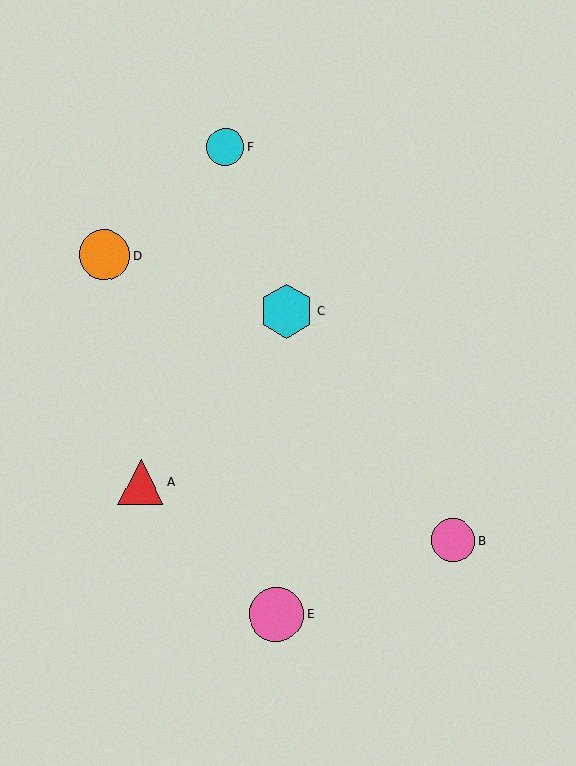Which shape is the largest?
The pink circle (labeled E) is the largest.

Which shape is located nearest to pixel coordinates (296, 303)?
The cyan hexagon (labeled C) at (287, 311) is nearest to that location.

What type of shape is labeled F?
Shape F is a cyan circle.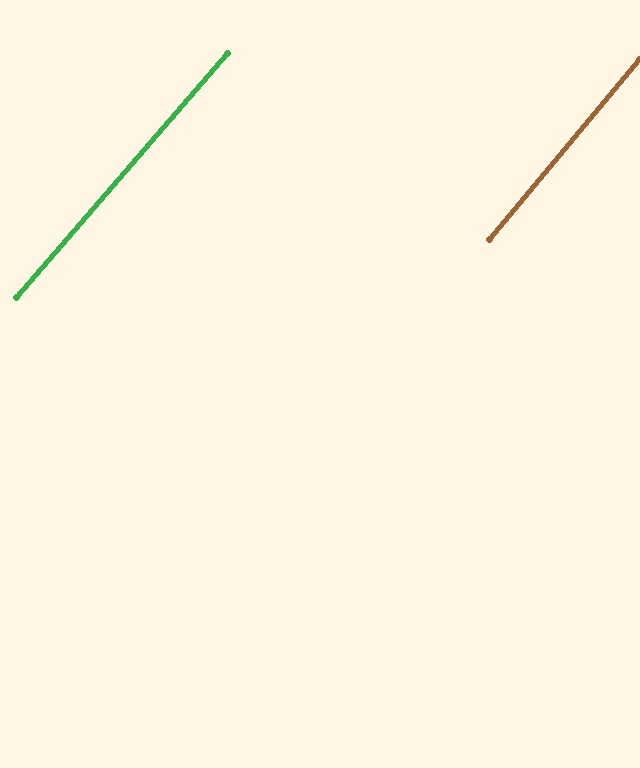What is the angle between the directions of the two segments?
Approximately 1 degree.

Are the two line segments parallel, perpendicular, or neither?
Parallel — their directions differ by only 1.0°.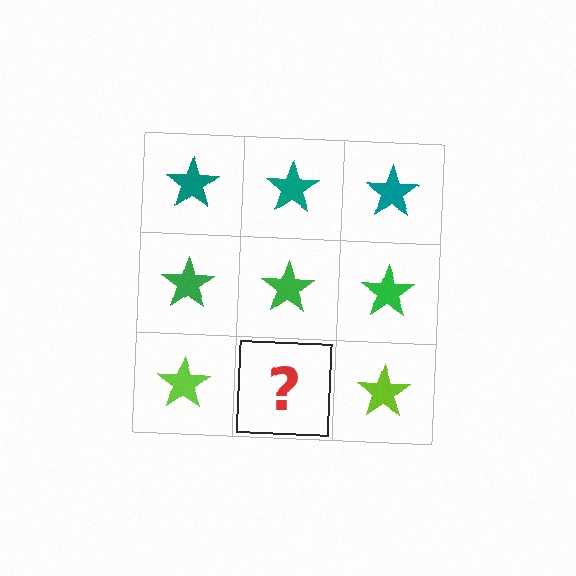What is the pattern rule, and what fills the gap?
The rule is that each row has a consistent color. The gap should be filled with a lime star.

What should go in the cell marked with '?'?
The missing cell should contain a lime star.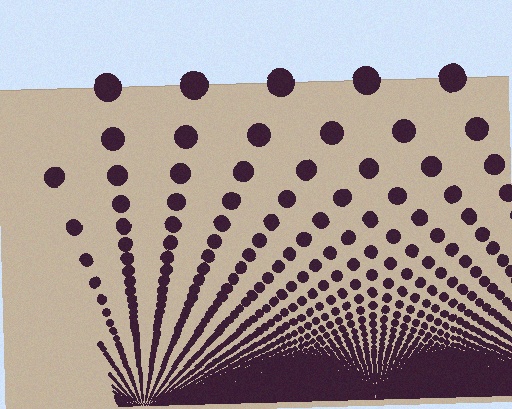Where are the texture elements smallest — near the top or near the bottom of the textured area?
Near the bottom.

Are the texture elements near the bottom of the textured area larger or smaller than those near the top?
Smaller. The gradient is inverted — elements near the bottom are smaller and denser.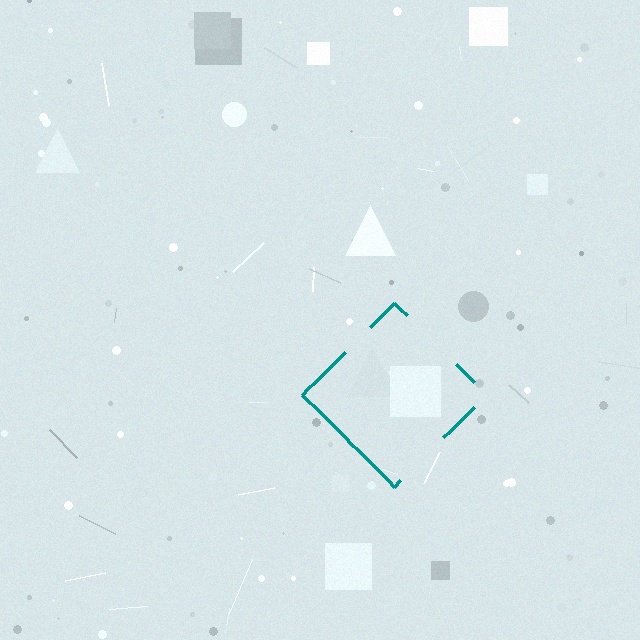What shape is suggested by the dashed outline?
The dashed outline suggests a diamond.